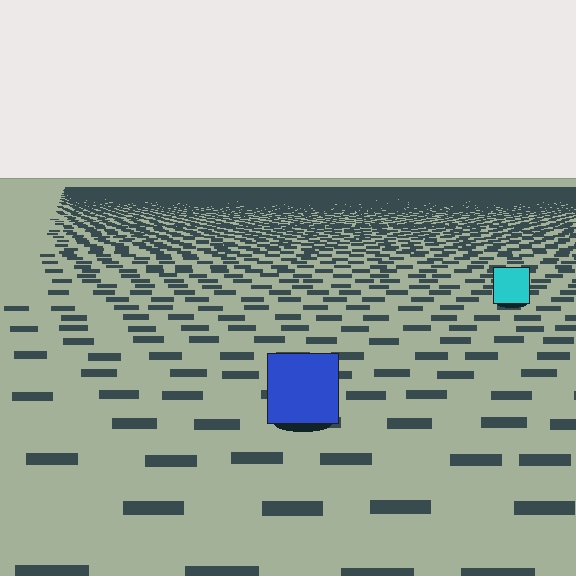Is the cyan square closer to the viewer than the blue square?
No. The blue square is closer — you can tell from the texture gradient: the ground texture is coarser near it.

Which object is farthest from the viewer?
The cyan square is farthest from the viewer. It appears smaller and the ground texture around it is denser.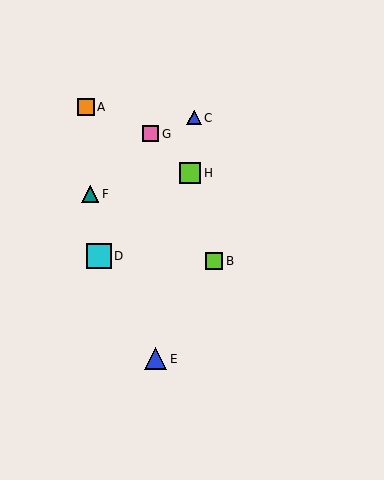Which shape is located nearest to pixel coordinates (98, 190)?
The teal triangle (labeled F) at (90, 194) is nearest to that location.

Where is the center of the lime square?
The center of the lime square is at (190, 173).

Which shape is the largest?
The cyan square (labeled D) is the largest.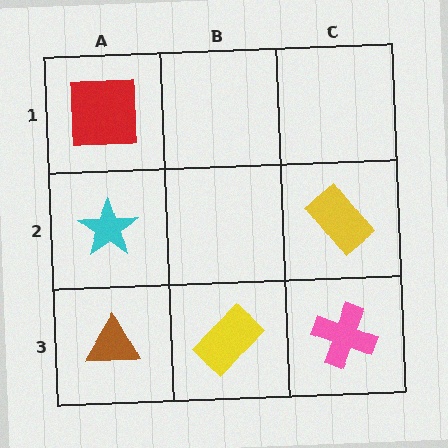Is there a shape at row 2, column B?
No, that cell is empty.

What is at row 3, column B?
A yellow rectangle.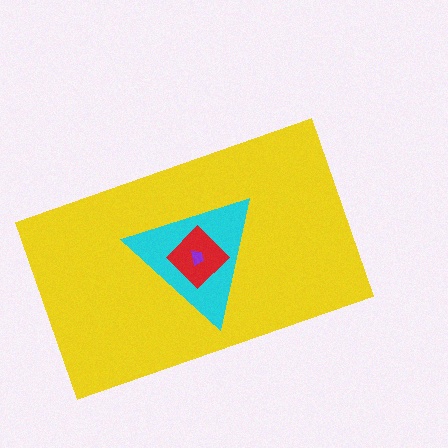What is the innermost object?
The purple trapezoid.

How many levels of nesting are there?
4.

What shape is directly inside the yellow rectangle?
The cyan triangle.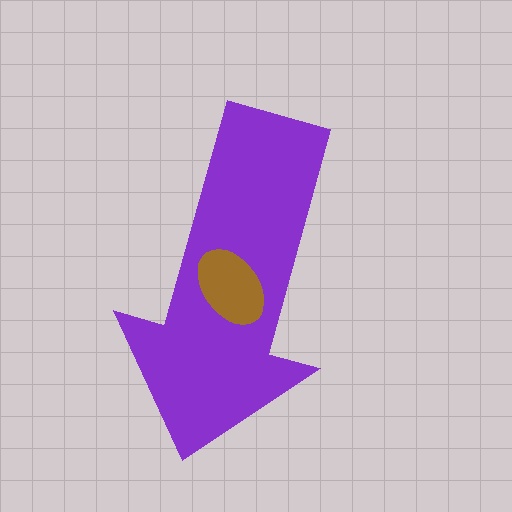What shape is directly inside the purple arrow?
The brown ellipse.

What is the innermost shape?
The brown ellipse.